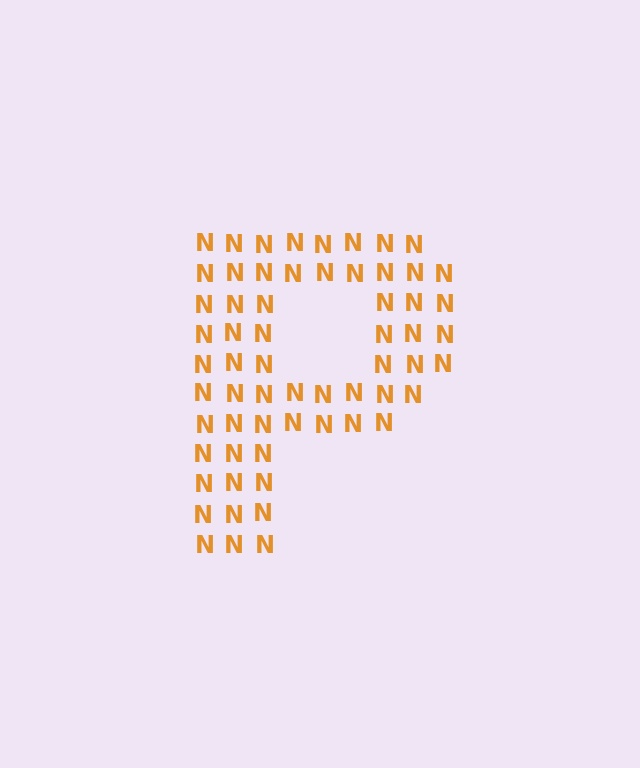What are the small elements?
The small elements are letter N's.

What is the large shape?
The large shape is the letter P.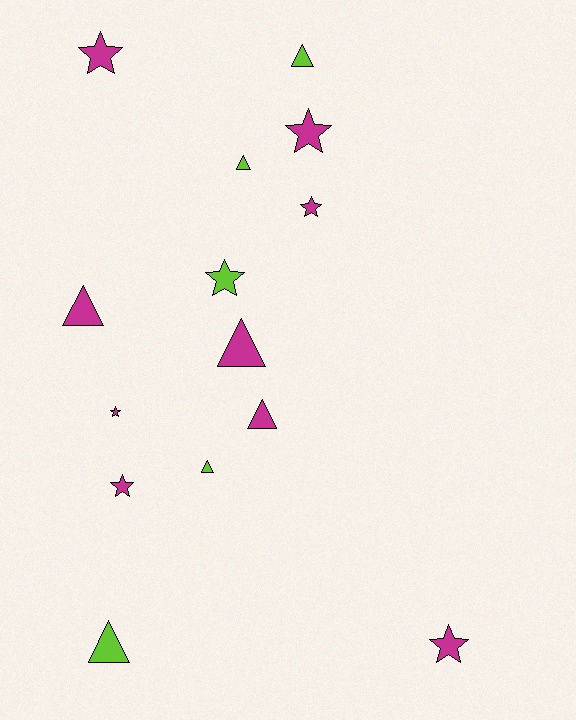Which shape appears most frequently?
Triangle, with 7 objects.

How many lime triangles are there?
There are 4 lime triangles.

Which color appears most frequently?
Magenta, with 9 objects.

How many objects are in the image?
There are 14 objects.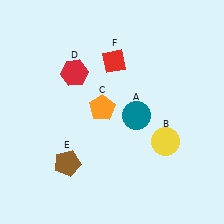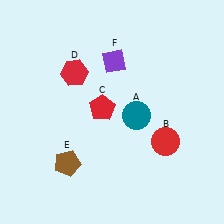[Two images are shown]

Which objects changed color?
B changed from yellow to red. C changed from orange to red. F changed from red to purple.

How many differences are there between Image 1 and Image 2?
There are 3 differences between the two images.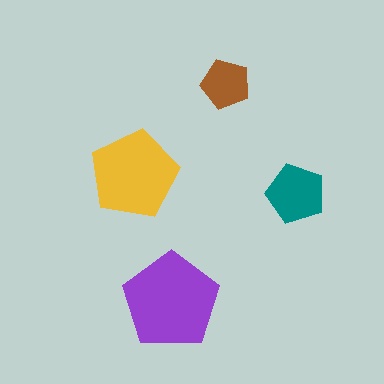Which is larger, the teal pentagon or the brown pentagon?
The teal one.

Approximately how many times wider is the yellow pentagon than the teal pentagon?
About 1.5 times wider.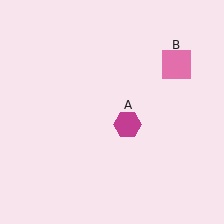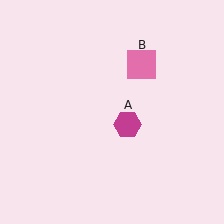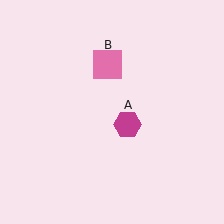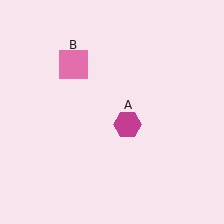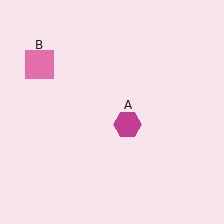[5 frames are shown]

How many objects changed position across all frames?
1 object changed position: pink square (object B).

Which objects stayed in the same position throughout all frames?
Magenta hexagon (object A) remained stationary.